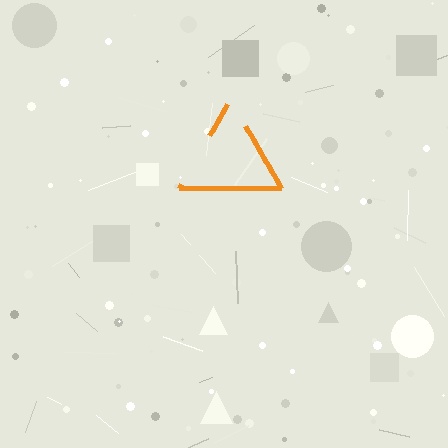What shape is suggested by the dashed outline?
The dashed outline suggests a triangle.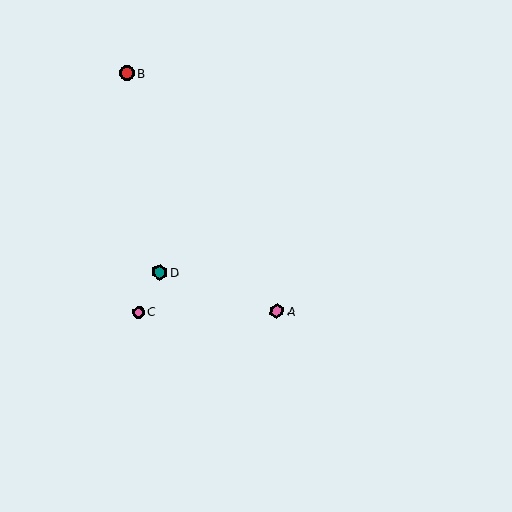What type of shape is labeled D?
Shape D is a teal hexagon.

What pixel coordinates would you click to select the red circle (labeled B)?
Click at (127, 73) to select the red circle B.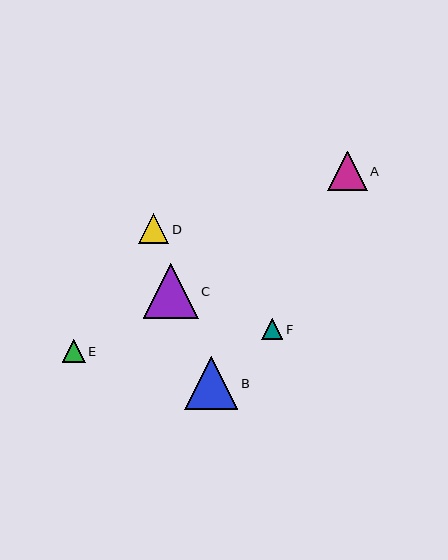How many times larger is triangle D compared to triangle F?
Triangle D is approximately 1.5 times the size of triangle F.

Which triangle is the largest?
Triangle C is the largest with a size of approximately 55 pixels.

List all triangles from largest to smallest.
From largest to smallest: C, B, A, D, E, F.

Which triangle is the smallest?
Triangle F is the smallest with a size of approximately 21 pixels.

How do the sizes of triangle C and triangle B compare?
Triangle C and triangle B are approximately the same size.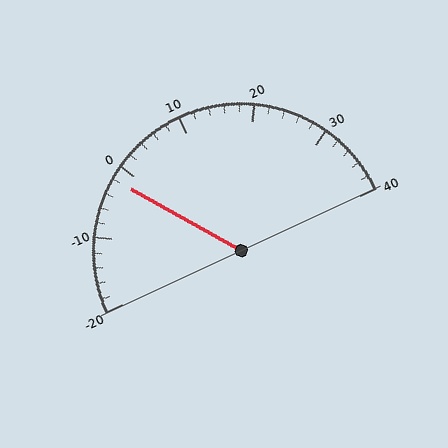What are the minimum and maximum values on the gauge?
The gauge ranges from -20 to 40.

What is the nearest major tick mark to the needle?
The nearest major tick mark is 0.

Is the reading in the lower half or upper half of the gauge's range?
The reading is in the lower half of the range (-20 to 40).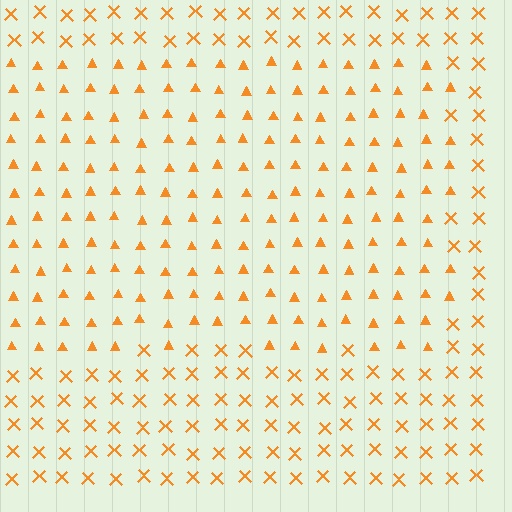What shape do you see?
I see a rectangle.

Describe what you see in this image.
The image is filled with small orange elements arranged in a uniform grid. A rectangle-shaped region contains triangles, while the surrounding area contains X marks. The boundary is defined purely by the change in element shape.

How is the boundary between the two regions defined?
The boundary is defined by a change in element shape: triangles inside vs. X marks outside. All elements share the same color and spacing.